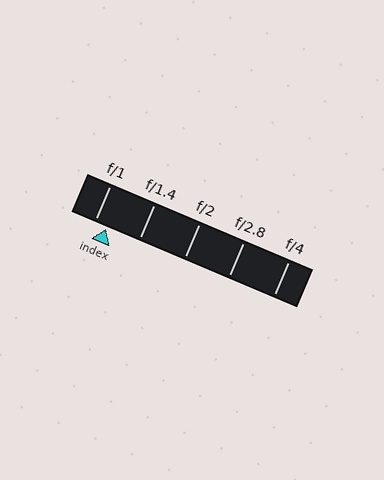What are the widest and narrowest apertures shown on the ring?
The widest aperture shown is f/1 and the narrowest is f/4.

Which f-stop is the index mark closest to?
The index mark is closest to f/1.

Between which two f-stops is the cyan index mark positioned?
The index mark is between f/1 and f/1.4.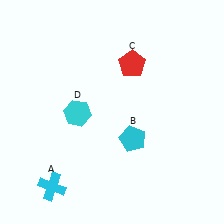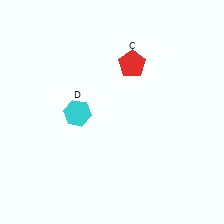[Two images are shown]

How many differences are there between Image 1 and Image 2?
There are 2 differences between the two images.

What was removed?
The cyan pentagon (B), the cyan cross (A) were removed in Image 2.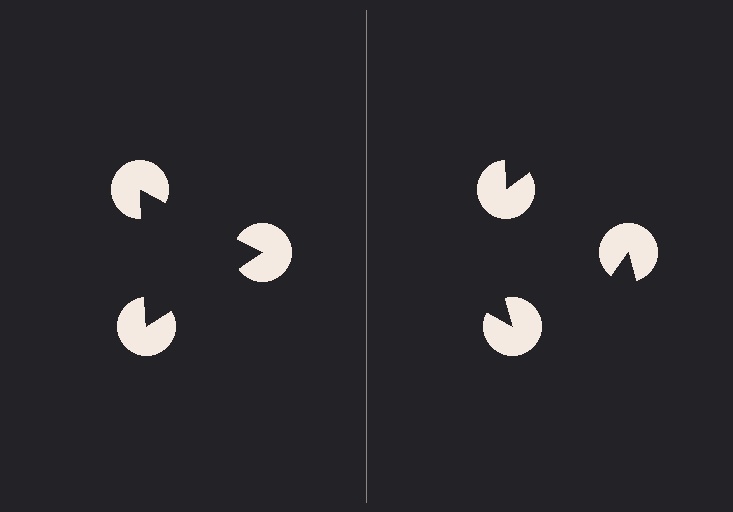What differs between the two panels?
The pac-man discs are positioned identically on both sides; only the wedge orientations differ. On the left they align to a triangle; on the right they are misaligned.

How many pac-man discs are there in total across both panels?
6 — 3 on each side.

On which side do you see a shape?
An illusory triangle appears on the left side. On the right side the wedge cuts are rotated, so no coherent shape forms.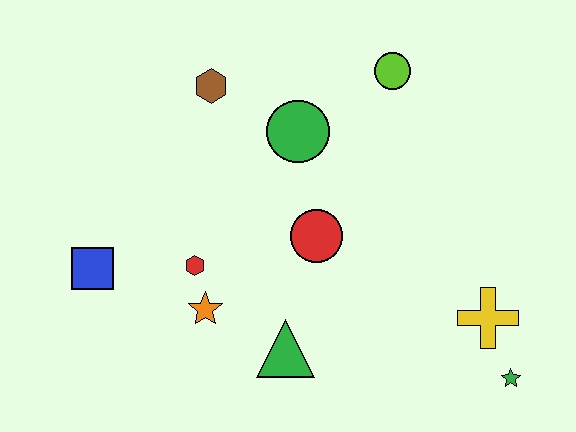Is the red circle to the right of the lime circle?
No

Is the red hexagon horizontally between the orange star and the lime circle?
No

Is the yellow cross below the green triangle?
No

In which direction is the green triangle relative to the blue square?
The green triangle is to the right of the blue square.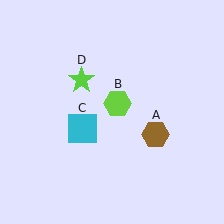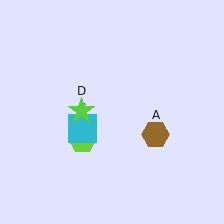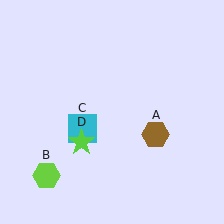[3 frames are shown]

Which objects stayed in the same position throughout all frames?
Brown hexagon (object A) and cyan square (object C) remained stationary.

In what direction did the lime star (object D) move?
The lime star (object D) moved down.